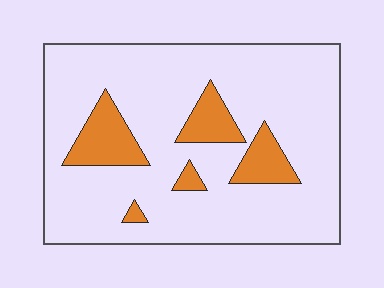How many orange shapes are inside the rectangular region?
5.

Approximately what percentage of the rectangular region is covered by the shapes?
Approximately 15%.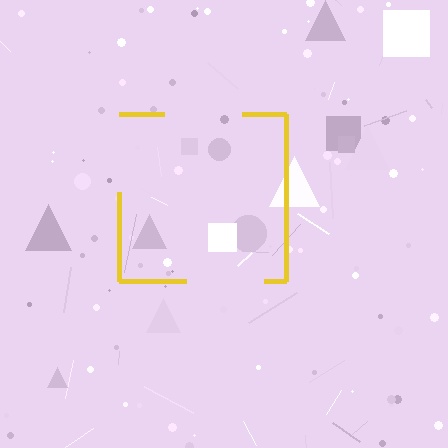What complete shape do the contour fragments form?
The contour fragments form a square.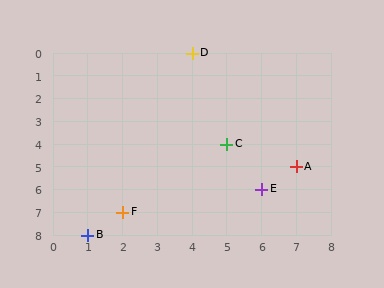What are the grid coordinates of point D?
Point D is at grid coordinates (4, 0).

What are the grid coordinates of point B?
Point B is at grid coordinates (1, 8).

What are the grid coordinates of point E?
Point E is at grid coordinates (6, 6).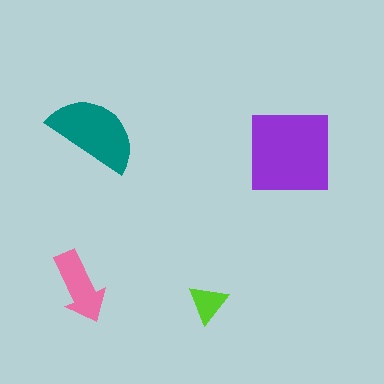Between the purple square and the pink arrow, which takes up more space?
The purple square.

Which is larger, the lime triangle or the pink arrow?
The pink arrow.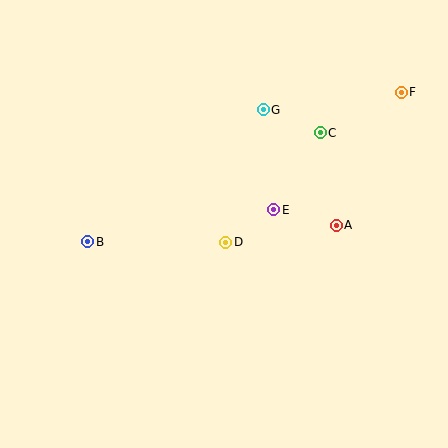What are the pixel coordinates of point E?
Point E is at (274, 210).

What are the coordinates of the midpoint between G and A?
The midpoint between G and A is at (300, 168).